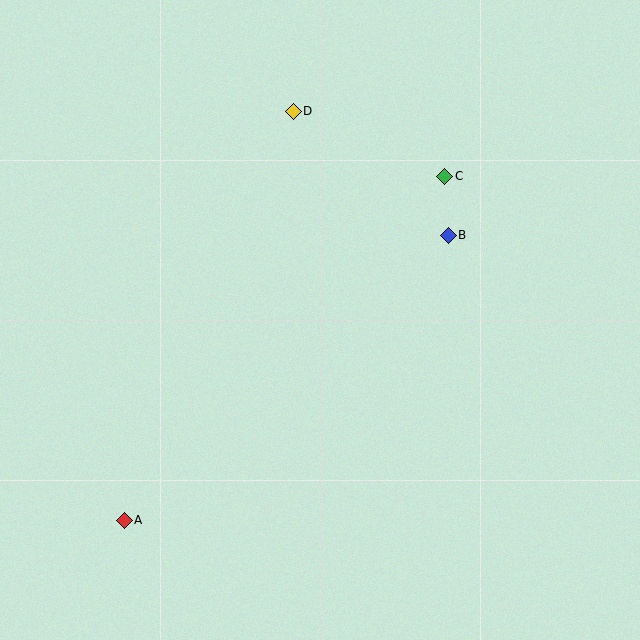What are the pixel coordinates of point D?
Point D is at (293, 111).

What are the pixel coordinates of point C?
Point C is at (445, 176).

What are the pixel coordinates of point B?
Point B is at (448, 235).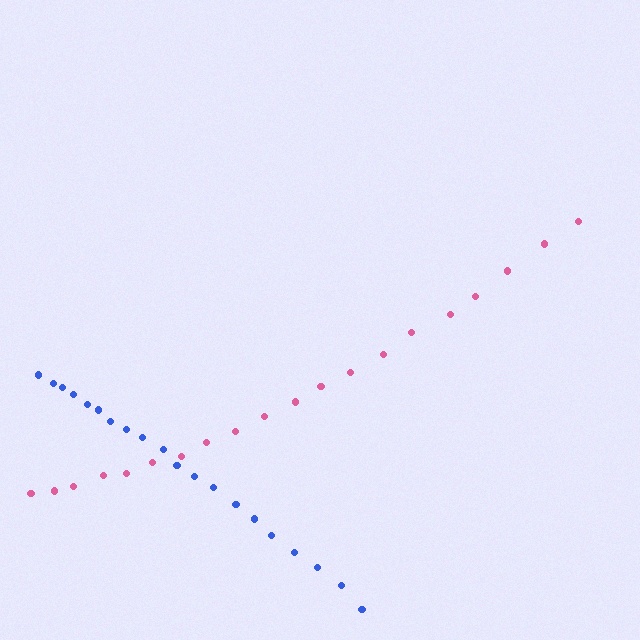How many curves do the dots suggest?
There are 2 distinct paths.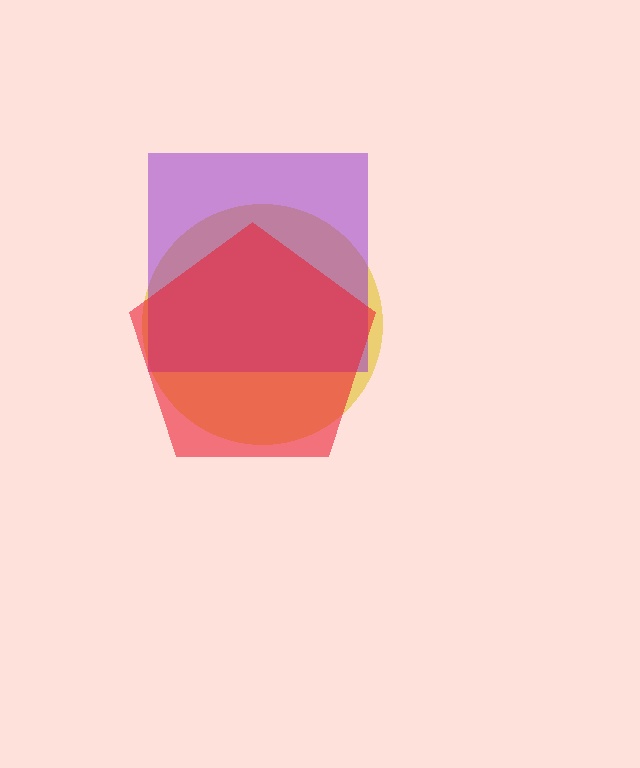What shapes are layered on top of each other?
The layered shapes are: a yellow circle, a purple square, a red pentagon.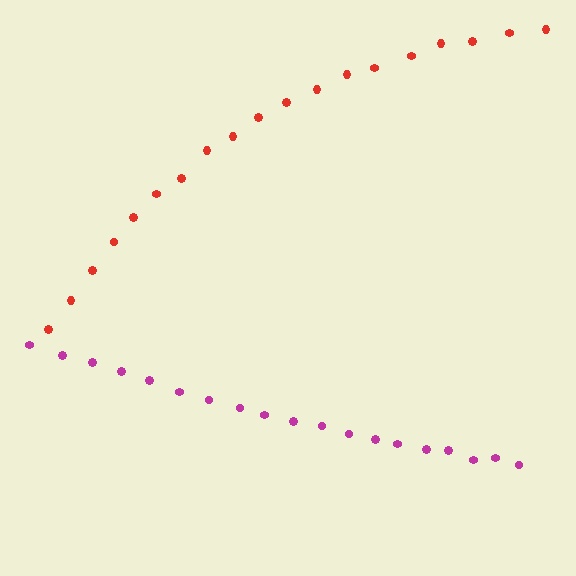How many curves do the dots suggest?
There are 2 distinct paths.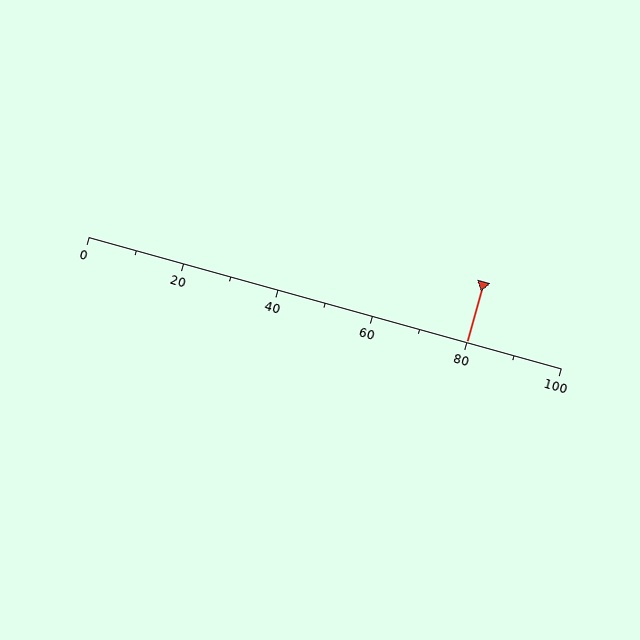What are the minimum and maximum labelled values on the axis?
The axis runs from 0 to 100.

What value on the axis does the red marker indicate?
The marker indicates approximately 80.